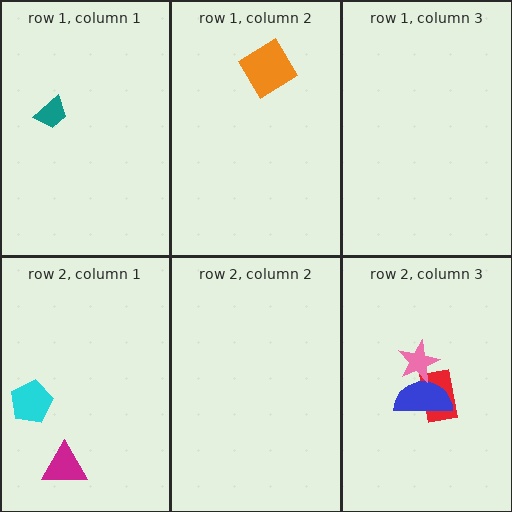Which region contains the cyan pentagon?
The row 2, column 1 region.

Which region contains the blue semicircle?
The row 2, column 3 region.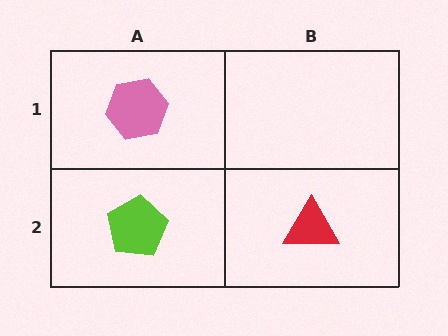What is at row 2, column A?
A lime pentagon.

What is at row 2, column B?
A red triangle.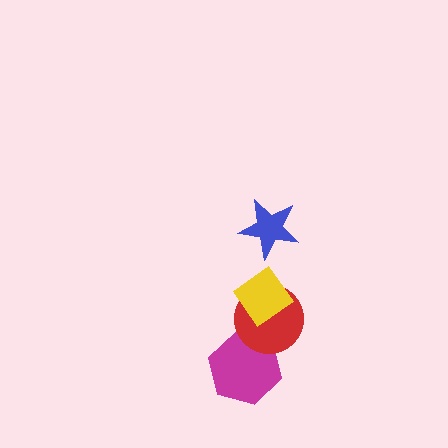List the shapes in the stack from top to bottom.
From top to bottom: the blue star, the yellow diamond, the red circle, the magenta hexagon.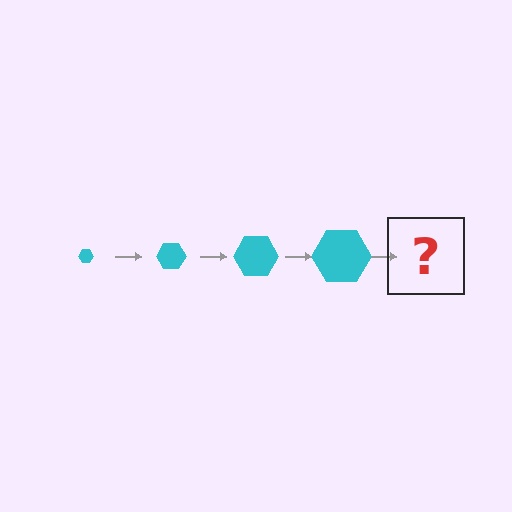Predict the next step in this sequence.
The next step is a cyan hexagon, larger than the previous one.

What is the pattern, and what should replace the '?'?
The pattern is that the hexagon gets progressively larger each step. The '?' should be a cyan hexagon, larger than the previous one.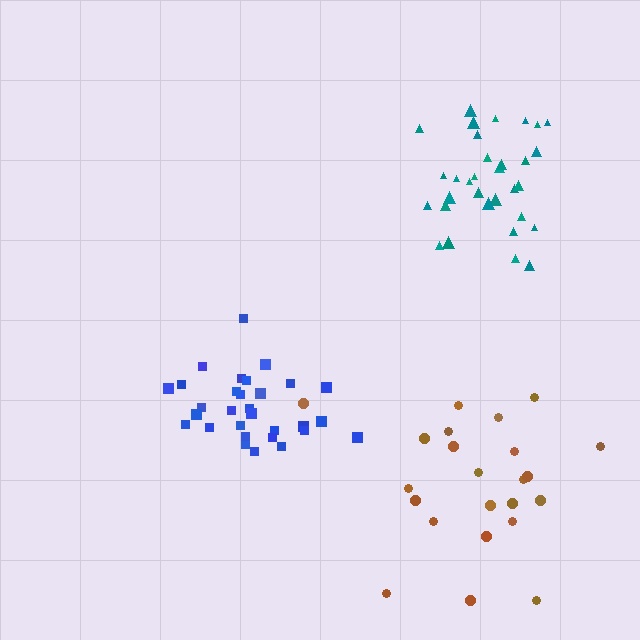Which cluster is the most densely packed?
Blue.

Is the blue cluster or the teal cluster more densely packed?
Blue.